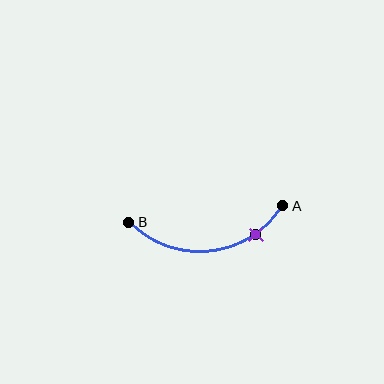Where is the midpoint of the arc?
The arc midpoint is the point on the curve farthest from the straight line joining A and B. It sits below that line.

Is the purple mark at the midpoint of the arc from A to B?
No. The purple mark lies on the arc but is closer to endpoint A. The arc midpoint would be at the point on the curve equidistant along the arc from both A and B.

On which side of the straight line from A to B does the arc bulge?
The arc bulges below the straight line connecting A and B.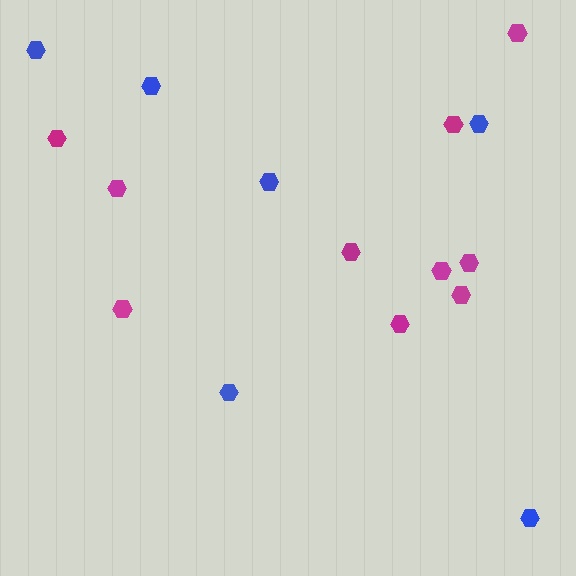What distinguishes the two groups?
There are 2 groups: one group of magenta hexagons (10) and one group of blue hexagons (6).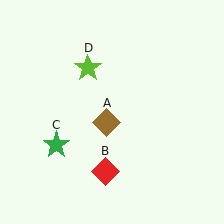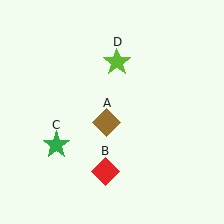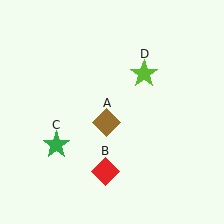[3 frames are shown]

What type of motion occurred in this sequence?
The lime star (object D) rotated clockwise around the center of the scene.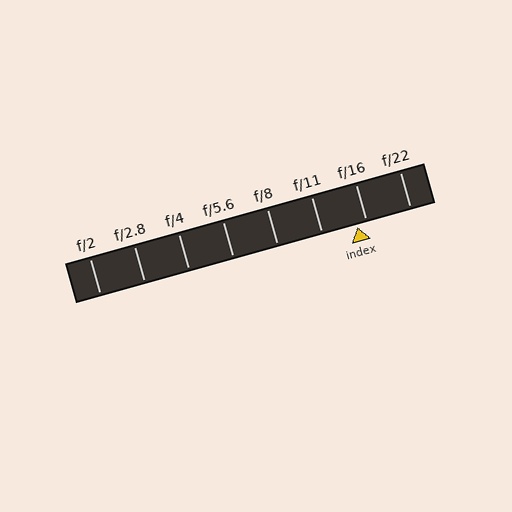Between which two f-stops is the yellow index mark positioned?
The index mark is between f/11 and f/16.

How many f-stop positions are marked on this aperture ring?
There are 8 f-stop positions marked.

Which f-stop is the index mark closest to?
The index mark is closest to f/16.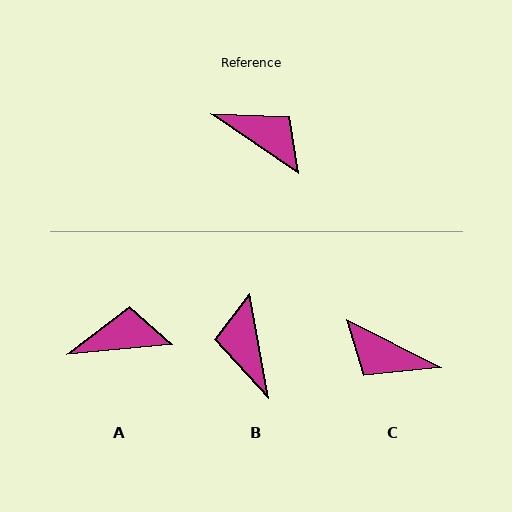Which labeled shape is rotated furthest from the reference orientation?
C, about 172 degrees away.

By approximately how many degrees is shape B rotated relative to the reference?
Approximately 135 degrees counter-clockwise.